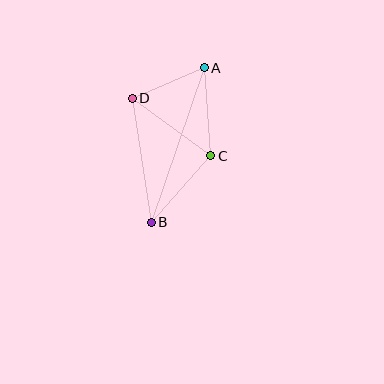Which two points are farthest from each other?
Points A and B are farthest from each other.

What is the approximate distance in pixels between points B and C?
The distance between B and C is approximately 89 pixels.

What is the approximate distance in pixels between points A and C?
The distance between A and C is approximately 88 pixels.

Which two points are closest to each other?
Points A and D are closest to each other.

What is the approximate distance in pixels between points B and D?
The distance between B and D is approximately 125 pixels.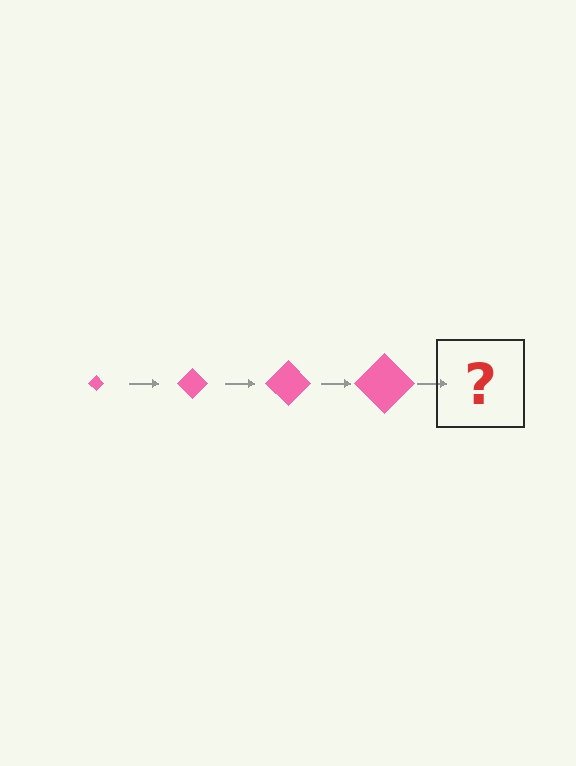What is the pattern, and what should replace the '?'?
The pattern is that the diamond gets progressively larger each step. The '?' should be a pink diamond, larger than the previous one.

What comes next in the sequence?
The next element should be a pink diamond, larger than the previous one.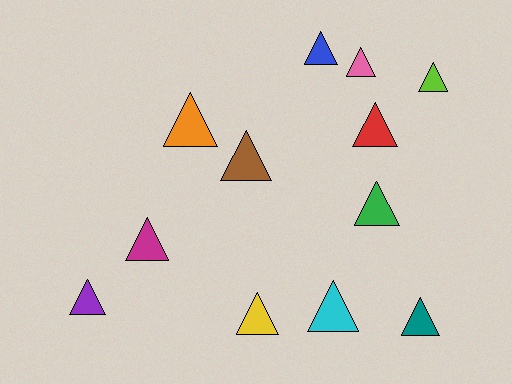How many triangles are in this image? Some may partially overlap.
There are 12 triangles.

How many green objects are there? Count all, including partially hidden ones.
There is 1 green object.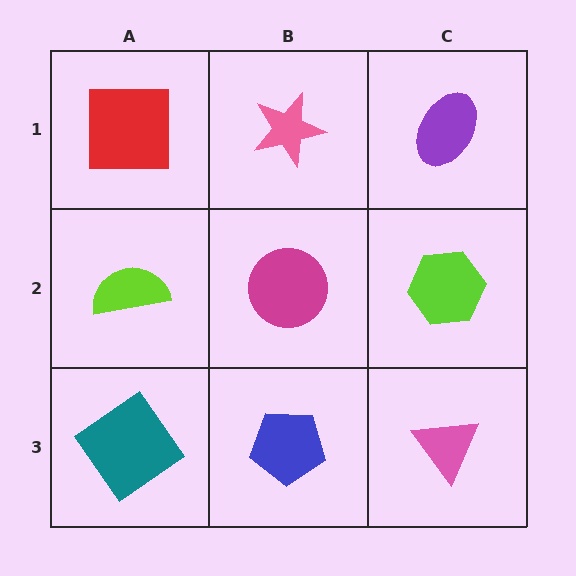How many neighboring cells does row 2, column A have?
3.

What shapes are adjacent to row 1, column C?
A lime hexagon (row 2, column C), a pink star (row 1, column B).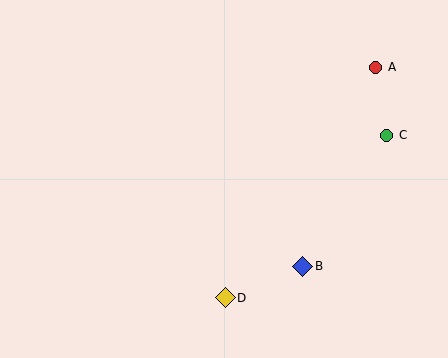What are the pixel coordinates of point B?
Point B is at (303, 266).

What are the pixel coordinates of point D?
Point D is at (225, 298).